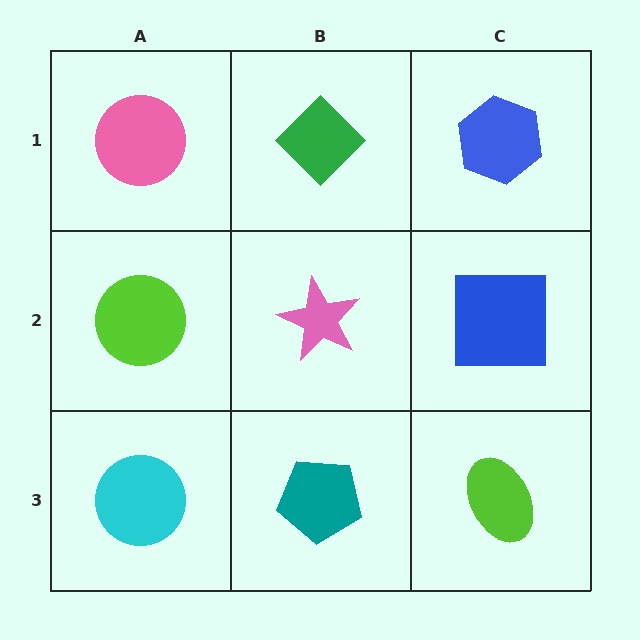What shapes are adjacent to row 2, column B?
A green diamond (row 1, column B), a teal pentagon (row 3, column B), a lime circle (row 2, column A), a blue square (row 2, column C).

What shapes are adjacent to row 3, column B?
A pink star (row 2, column B), a cyan circle (row 3, column A), a lime ellipse (row 3, column C).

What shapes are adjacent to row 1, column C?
A blue square (row 2, column C), a green diamond (row 1, column B).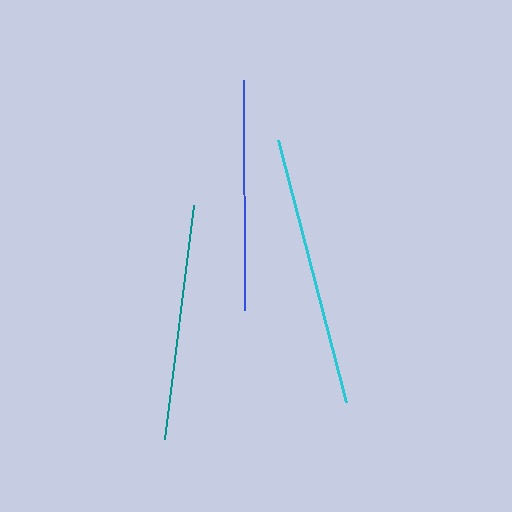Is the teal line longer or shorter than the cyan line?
The cyan line is longer than the teal line.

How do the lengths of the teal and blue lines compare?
The teal and blue lines are approximately the same length.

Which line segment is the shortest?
The blue line is the shortest at approximately 230 pixels.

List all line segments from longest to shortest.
From longest to shortest: cyan, teal, blue.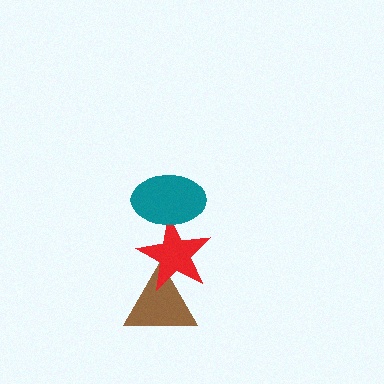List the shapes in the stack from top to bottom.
From top to bottom: the teal ellipse, the red star, the brown triangle.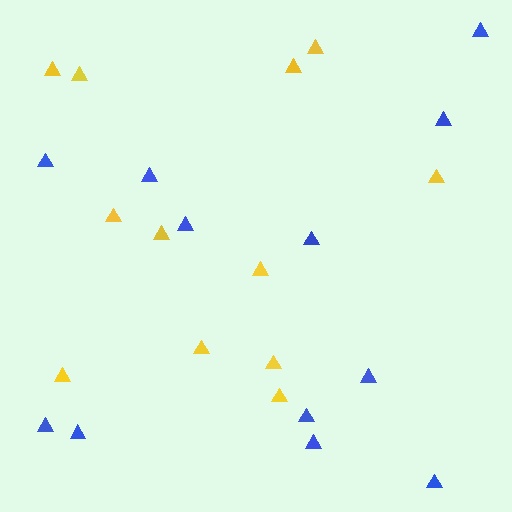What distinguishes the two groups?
There are 2 groups: one group of blue triangles (12) and one group of yellow triangles (12).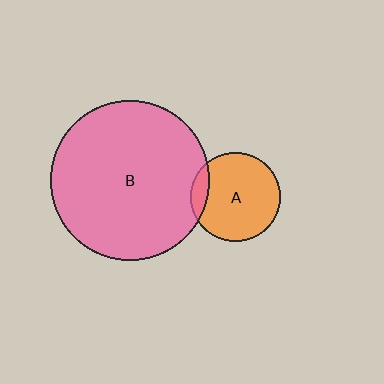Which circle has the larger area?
Circle B (pink).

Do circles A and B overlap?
Yes.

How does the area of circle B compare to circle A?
Approximately 3.2 times.